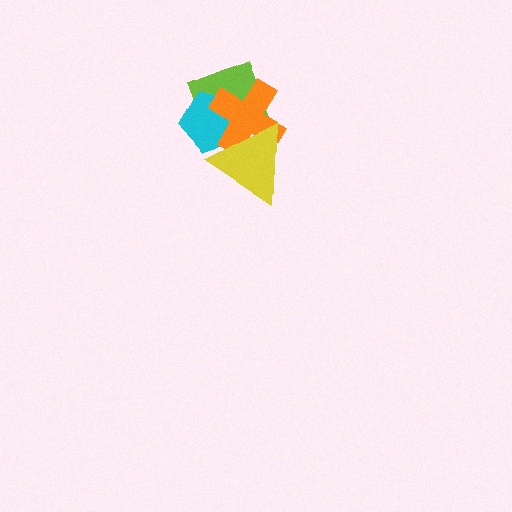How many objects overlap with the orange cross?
3 objects overlap with the orange cross.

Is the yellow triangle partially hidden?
No, no other shape covers it.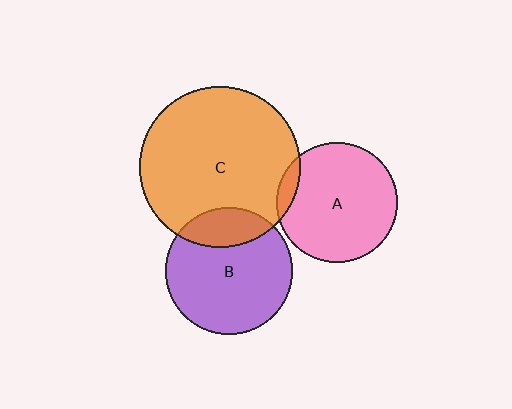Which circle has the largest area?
Circle C (orange).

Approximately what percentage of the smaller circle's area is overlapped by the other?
Approximately 20%.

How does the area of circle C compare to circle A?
Approximately 1.8 times.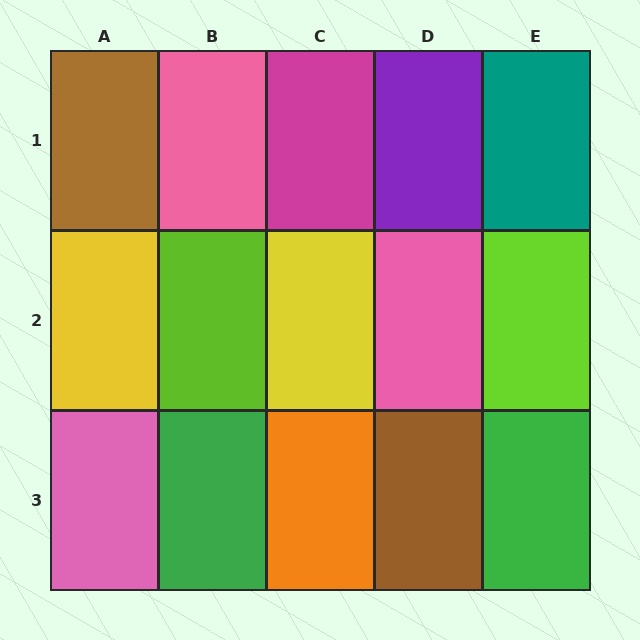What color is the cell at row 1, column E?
Teal.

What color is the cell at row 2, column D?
Pink.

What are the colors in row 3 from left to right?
Pink, green, orange, brown, green.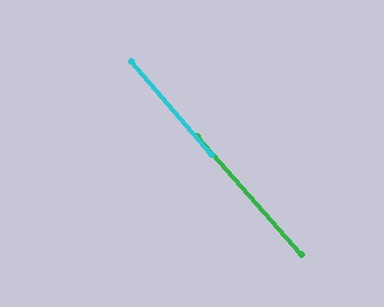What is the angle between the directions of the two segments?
Approximately 1 degree.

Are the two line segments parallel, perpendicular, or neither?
Parallel — their directions differ by only 0.6°.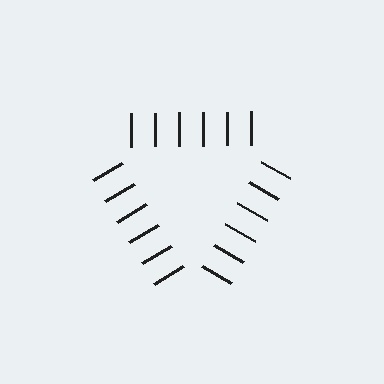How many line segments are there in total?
18 — 6 along each of the 3 edges.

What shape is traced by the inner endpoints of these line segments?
An illusory triangle — the line segments terminate on its edges but no continuous stroke is drawn.